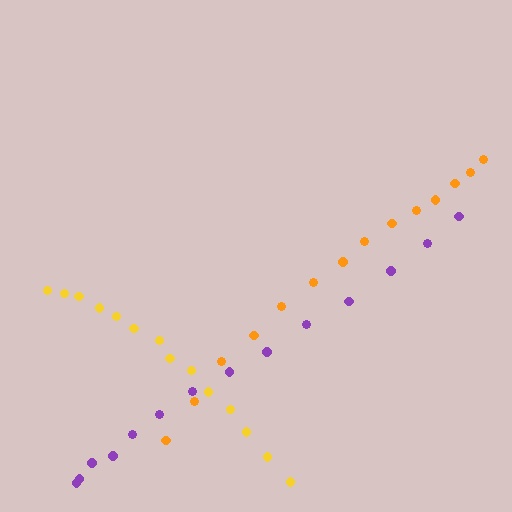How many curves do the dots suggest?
There are 3 distinct paths.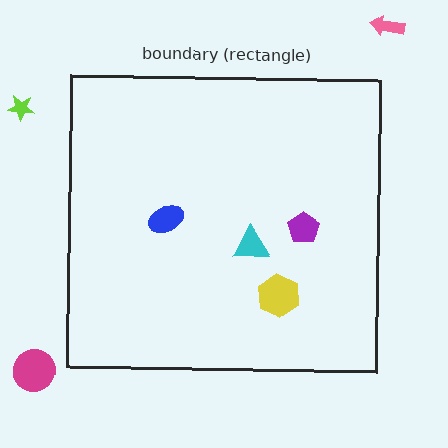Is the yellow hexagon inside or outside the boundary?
Inside.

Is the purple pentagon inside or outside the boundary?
Inside.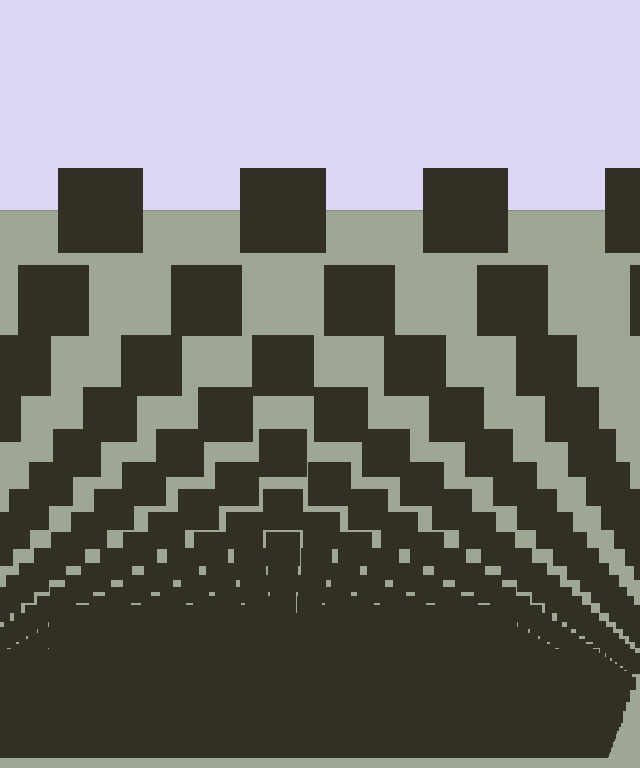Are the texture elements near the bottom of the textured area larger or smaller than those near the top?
Smaller. The gradient is inverted — elements near the bottom are smaller and denser.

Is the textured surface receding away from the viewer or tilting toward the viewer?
The surface appears to tilt toward the viewer. Texture elements get larger and sparser toward the top.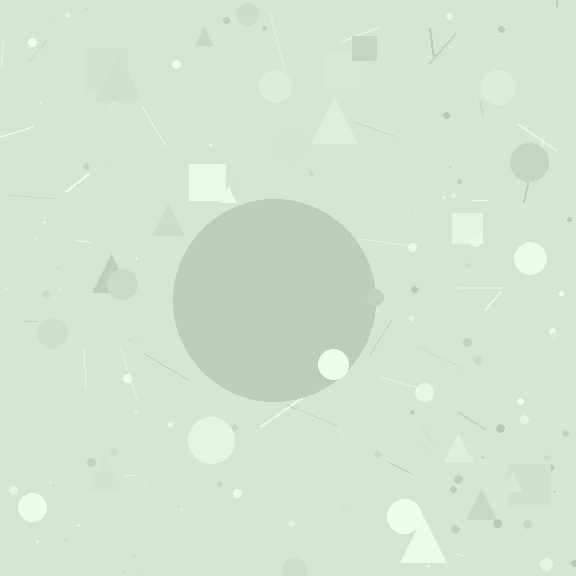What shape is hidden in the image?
A circle is hidden in the image.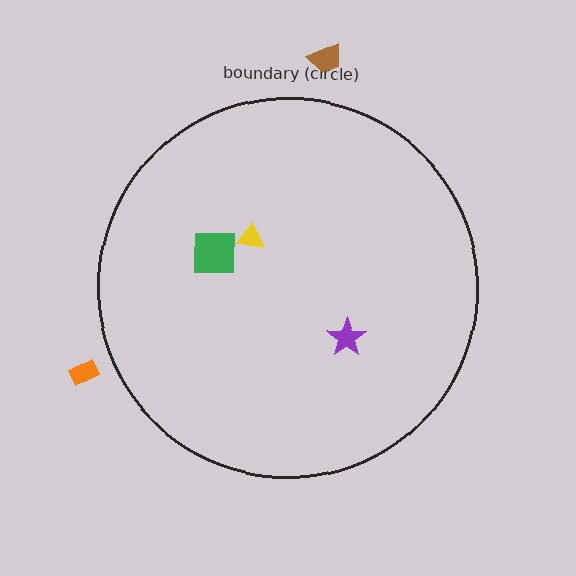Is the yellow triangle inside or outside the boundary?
Inside.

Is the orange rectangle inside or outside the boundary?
Outside.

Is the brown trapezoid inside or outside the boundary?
Outside.